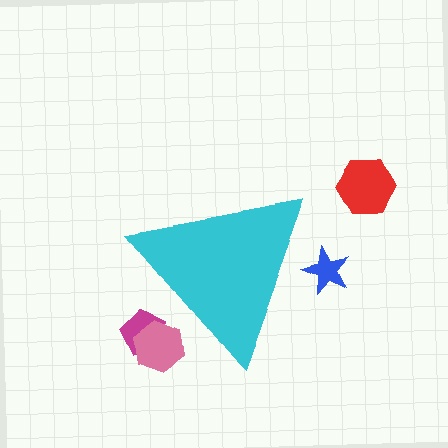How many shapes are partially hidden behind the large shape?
3 shapes are partially hidden.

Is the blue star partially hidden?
Yes, the blue star is partially hidden behind the cyan triangle.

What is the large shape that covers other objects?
A cyan triangle.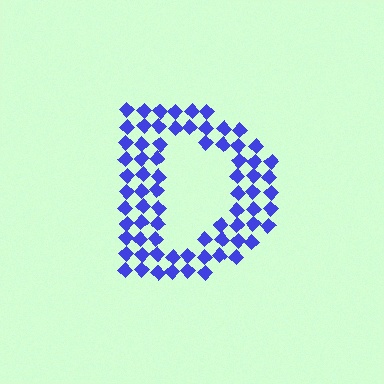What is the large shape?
The large shape is the letter D.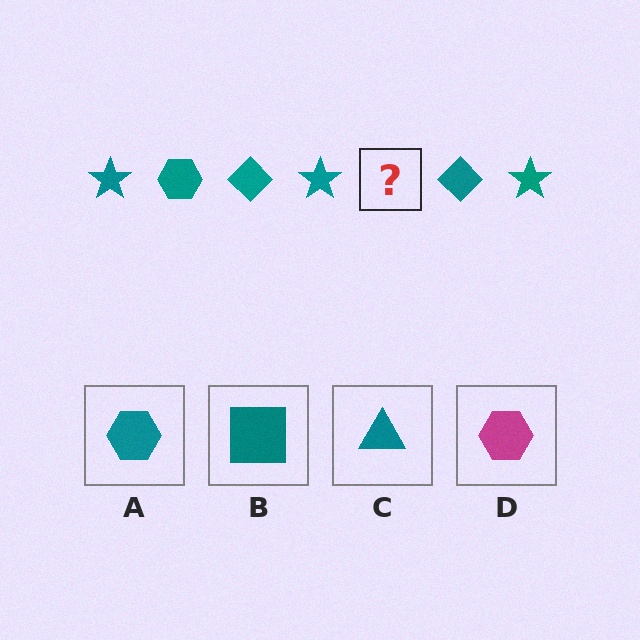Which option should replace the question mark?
Option A.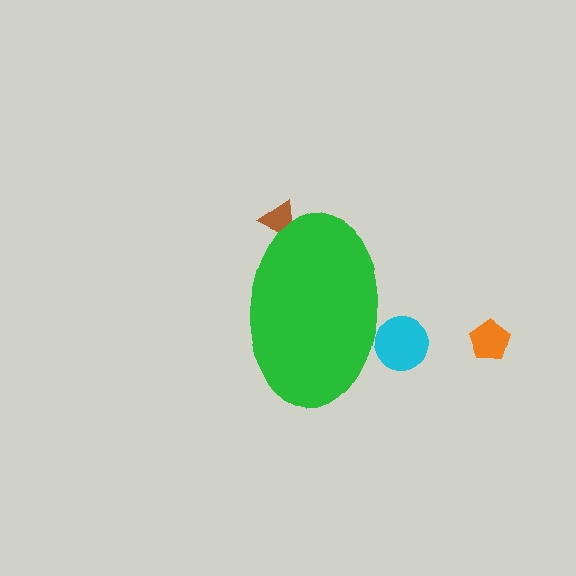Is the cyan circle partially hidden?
Yes, the cyan circle is partially hidden behind the green ellipse.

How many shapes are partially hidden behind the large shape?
2 shapes are partially hidden.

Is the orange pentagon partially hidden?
No, the orange pentagon is fully visible.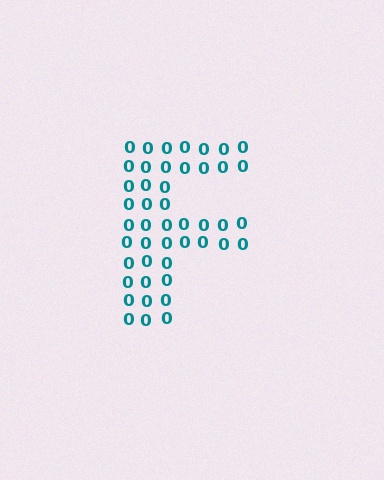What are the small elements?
The small elements are digit 0's.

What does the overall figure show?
The overall figure shows the letter F.